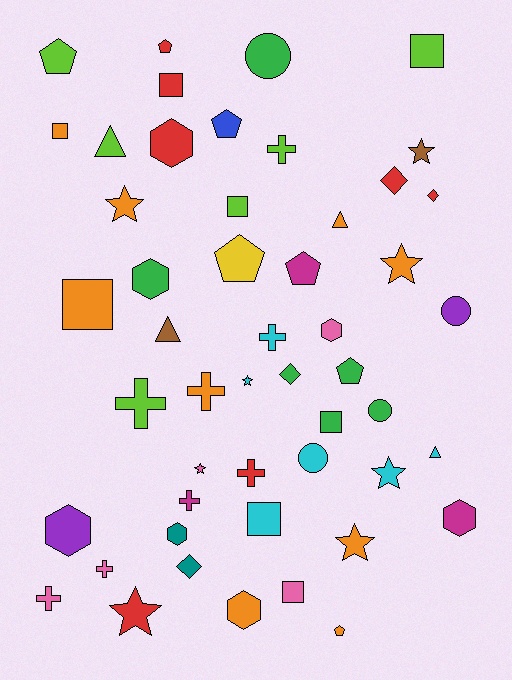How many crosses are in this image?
There are 8 crosses.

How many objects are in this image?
There are 50 objects.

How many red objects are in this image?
There are 7 red objects.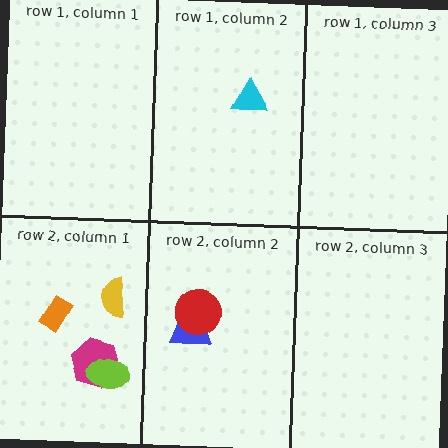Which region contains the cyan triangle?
The row 1, column 2 region.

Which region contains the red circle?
The row 2, column 2 region.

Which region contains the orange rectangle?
The row 2, column 1 region.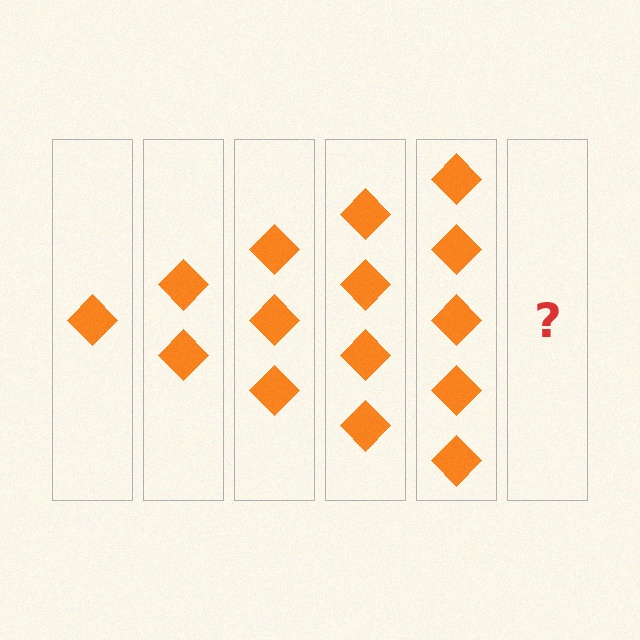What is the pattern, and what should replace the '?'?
The pattern is that each step adds one more diamond. The '?' should be 6 diamonds.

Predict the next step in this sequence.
The next step is 6 diamonds.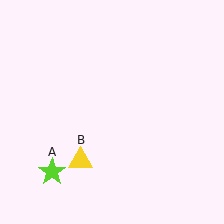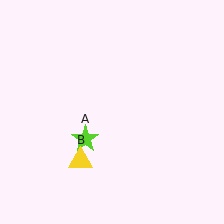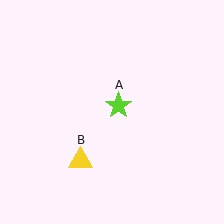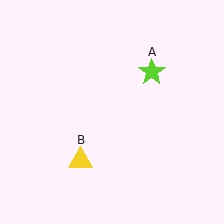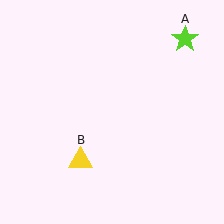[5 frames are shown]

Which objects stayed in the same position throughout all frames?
Yellow triangle (object B) remained stationary.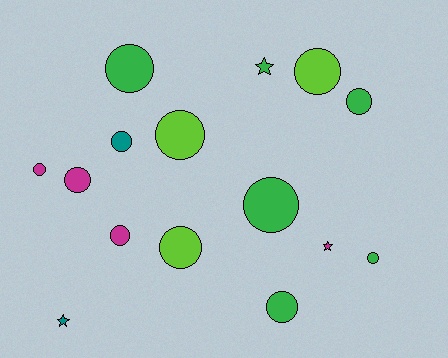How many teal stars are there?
There is 1 teal star.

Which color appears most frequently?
Green, with 6 objects.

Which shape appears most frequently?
Circle, with 12 objects.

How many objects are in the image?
There are 15 objects.